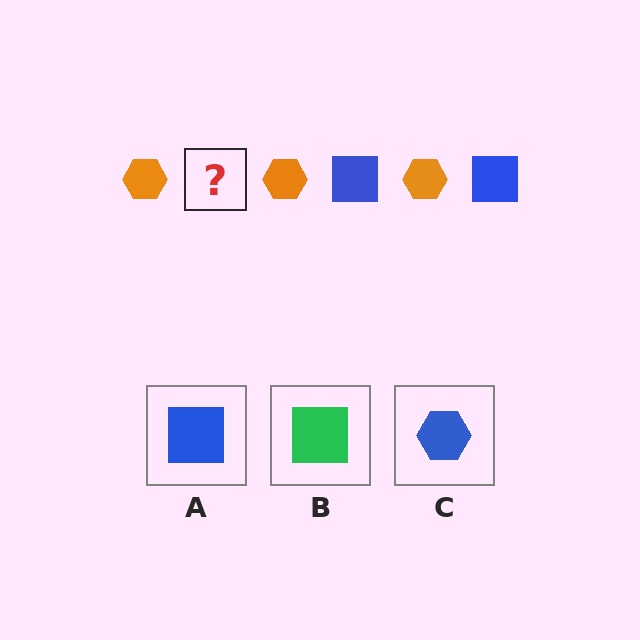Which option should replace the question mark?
Option A.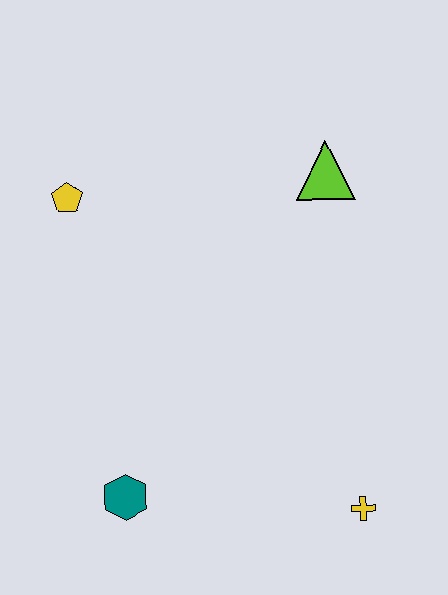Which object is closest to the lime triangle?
The yellow pentagon is closest to the lime triangle.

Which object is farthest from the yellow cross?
The yellow pentagon is farthest from the yellow cross.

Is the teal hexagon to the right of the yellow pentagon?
Yes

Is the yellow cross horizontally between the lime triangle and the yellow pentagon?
No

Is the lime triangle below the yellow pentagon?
No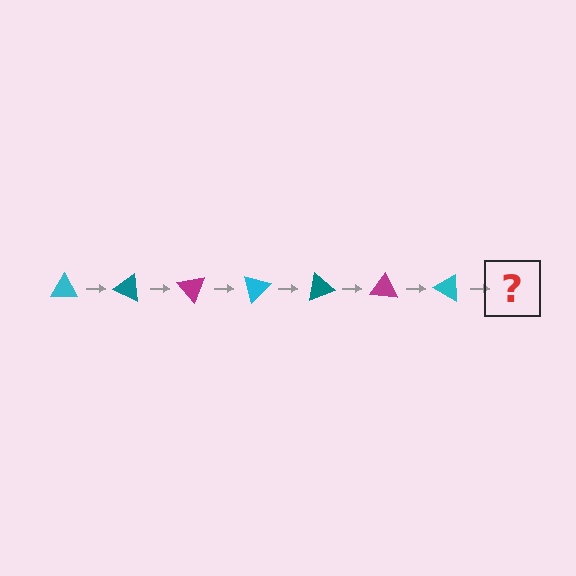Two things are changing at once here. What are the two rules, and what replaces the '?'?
The two rules are that it rotates 25 degrees each step and the color cycles through cyan, teal, and magenta. The '?' should be a teal triangle, rotated 175 degrees from the start.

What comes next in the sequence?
The next element should be a teal triangle, rotated 175 degrees from the start.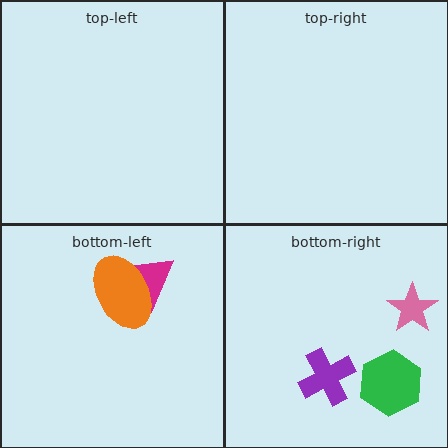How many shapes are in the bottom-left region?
2.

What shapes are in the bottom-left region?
The magenta triangle, the orange ellipse.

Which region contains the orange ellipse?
The bottom-left region.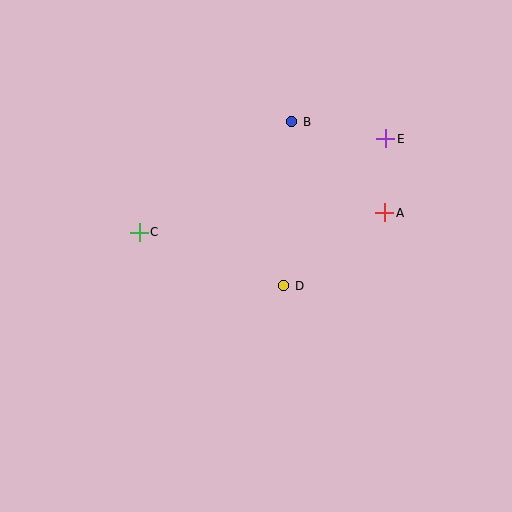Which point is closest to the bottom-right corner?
Point D is closest to the bottom-right corner.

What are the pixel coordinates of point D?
Point D is at (284, 286).